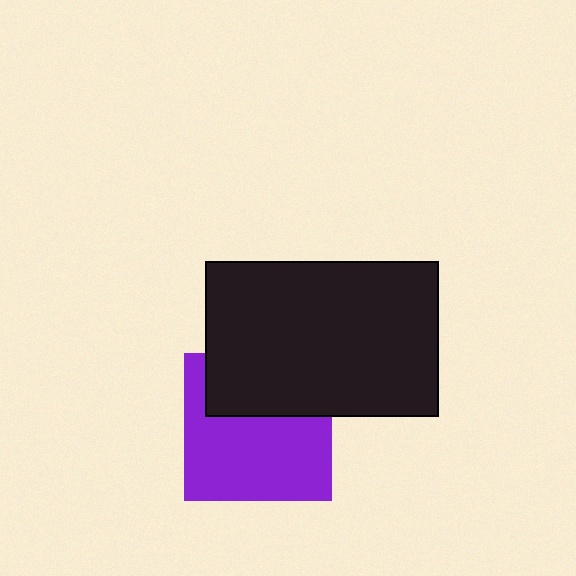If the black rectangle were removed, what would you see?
You would see the complete purple square.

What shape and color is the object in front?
The object in front is a black rectangle.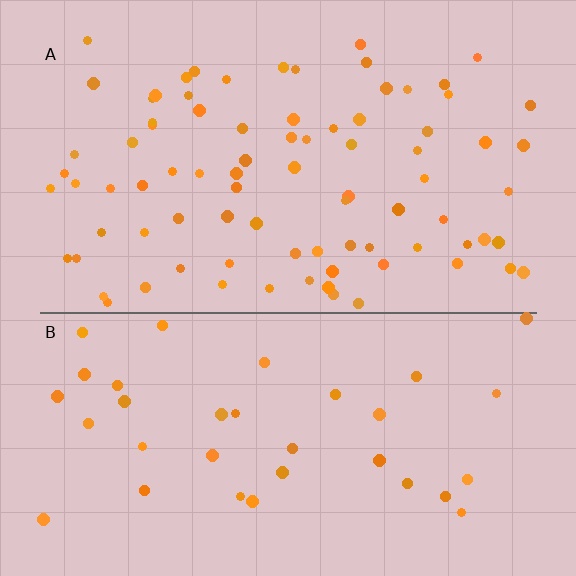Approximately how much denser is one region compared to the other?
Approximately 2.4× — region A over region B.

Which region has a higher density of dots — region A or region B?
A (the top).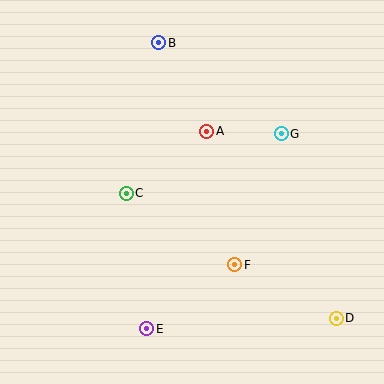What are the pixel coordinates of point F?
Point F is at (235, 265).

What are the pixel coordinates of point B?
Point B is at (159, 43).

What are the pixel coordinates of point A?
Point A is at (207, 131).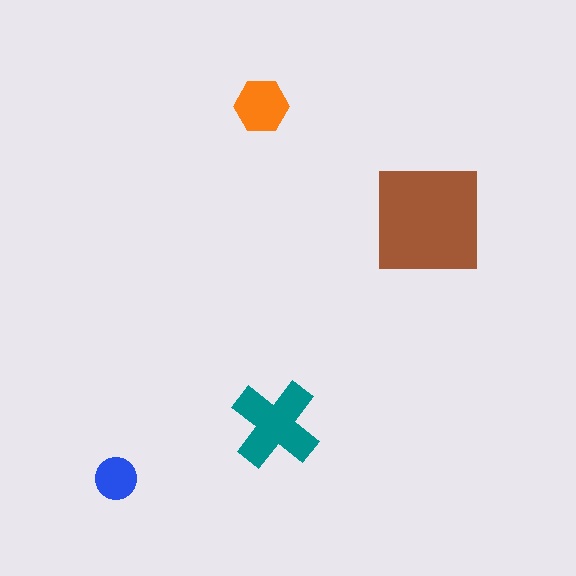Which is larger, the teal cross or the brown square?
The brown square.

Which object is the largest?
The brown square.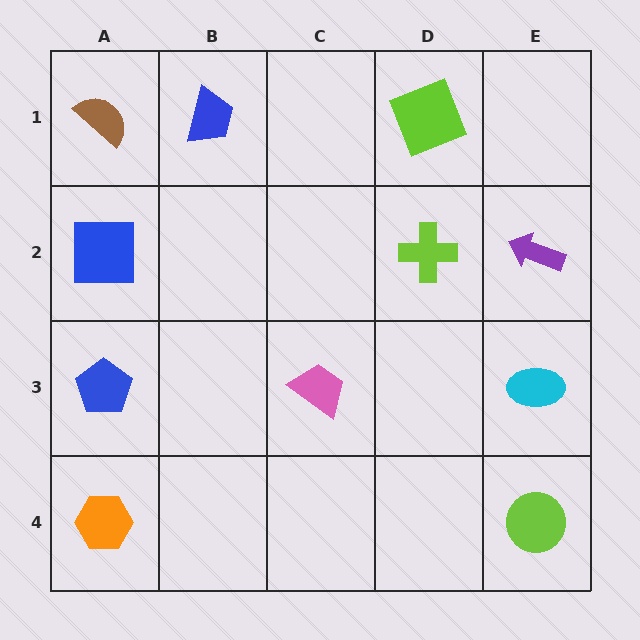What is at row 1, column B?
A blue trapezoid.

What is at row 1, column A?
A brown semicircle.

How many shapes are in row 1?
3 shapes.